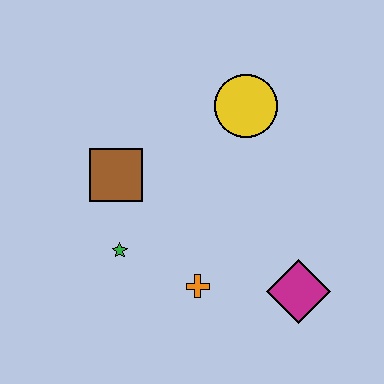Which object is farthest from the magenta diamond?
The brown square is farthest from the magenta diamond.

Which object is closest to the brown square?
The green star is closest to the brown square.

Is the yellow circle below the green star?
No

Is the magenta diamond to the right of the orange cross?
Yes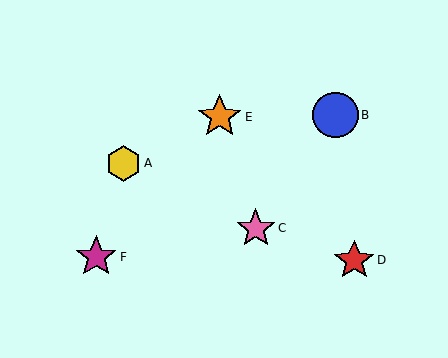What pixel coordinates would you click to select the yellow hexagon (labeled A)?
Click at (123, 163) to select the yellow hexagon A.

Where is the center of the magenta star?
The center of the magenta star is at (96, 257).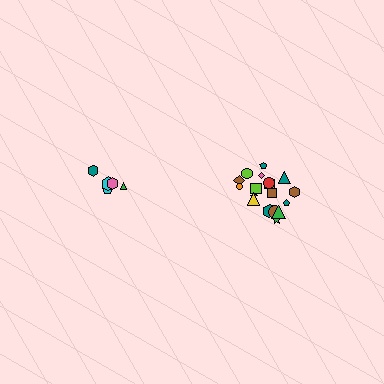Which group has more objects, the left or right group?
The right group.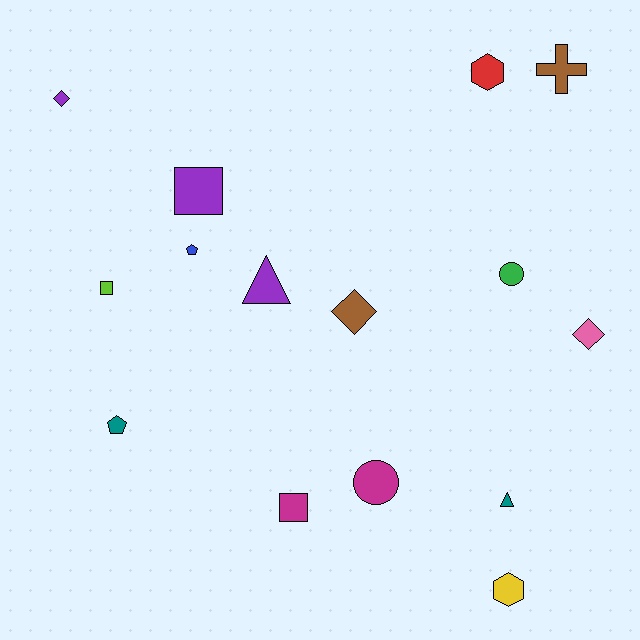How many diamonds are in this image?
There are 3 diamonds.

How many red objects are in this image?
There is 1 red object.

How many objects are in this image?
There are 15 objects.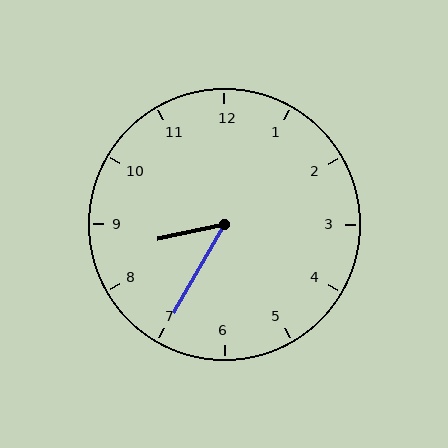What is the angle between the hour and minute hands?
Approximately 48 degrees.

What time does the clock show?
8:35.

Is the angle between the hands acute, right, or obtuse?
It is acute.